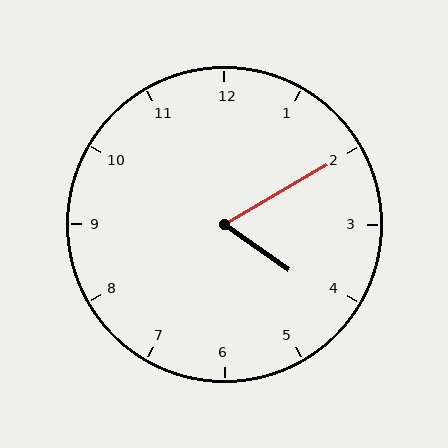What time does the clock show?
4:10.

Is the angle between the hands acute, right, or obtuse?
It is acute.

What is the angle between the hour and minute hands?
Approximately 65 degrees.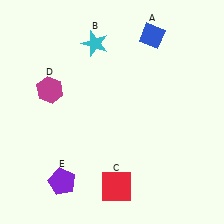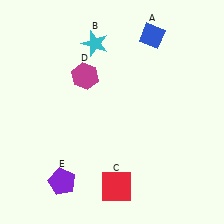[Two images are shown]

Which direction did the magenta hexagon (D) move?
The magenta hexagon (D) moved right.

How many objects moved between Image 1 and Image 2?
1 object moved between the two images.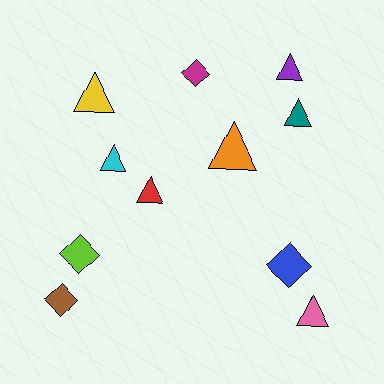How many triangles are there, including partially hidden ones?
There are 7 triangles.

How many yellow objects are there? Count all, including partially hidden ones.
There is 1 yellow object.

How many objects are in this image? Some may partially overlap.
There are 11 objects.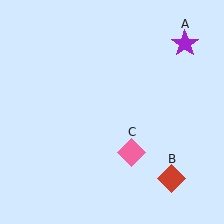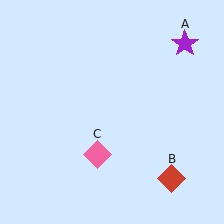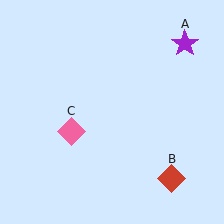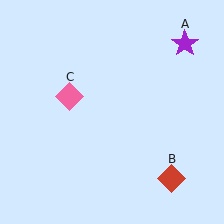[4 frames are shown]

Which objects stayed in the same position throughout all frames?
Purple star (object A) and red diamond (object B) remained stationary.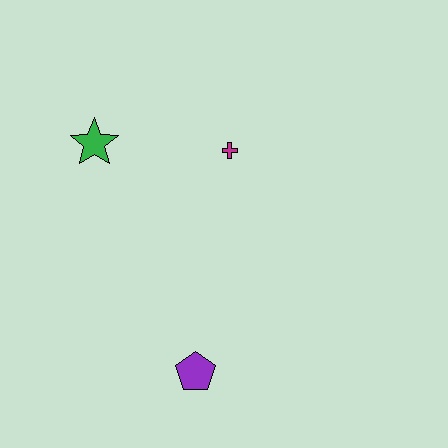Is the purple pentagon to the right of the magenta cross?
No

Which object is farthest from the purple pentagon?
The green star is farthest from the purple pentagon.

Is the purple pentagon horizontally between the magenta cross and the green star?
Yes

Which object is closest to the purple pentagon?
The magenta cross is closest to the purple pentagon.